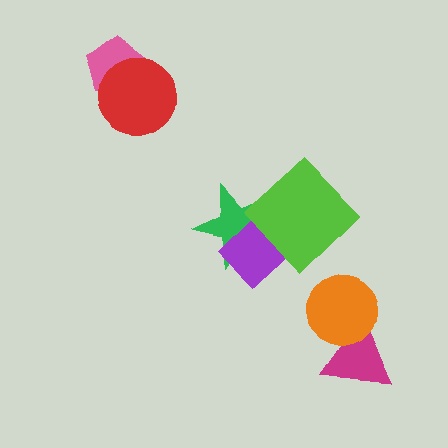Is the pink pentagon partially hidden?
Yes, it is partially covered by another shape.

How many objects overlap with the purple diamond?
2 objects overlap with the purple diamond.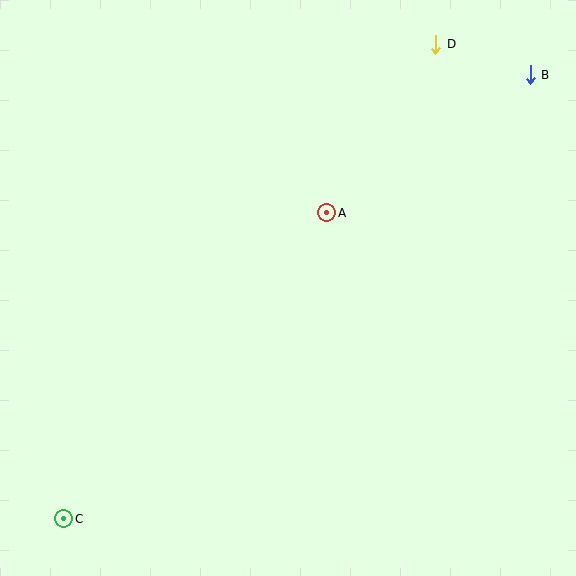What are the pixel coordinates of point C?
Point C is at (64, 519).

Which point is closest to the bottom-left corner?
Point C is closest to the bottom-left corner.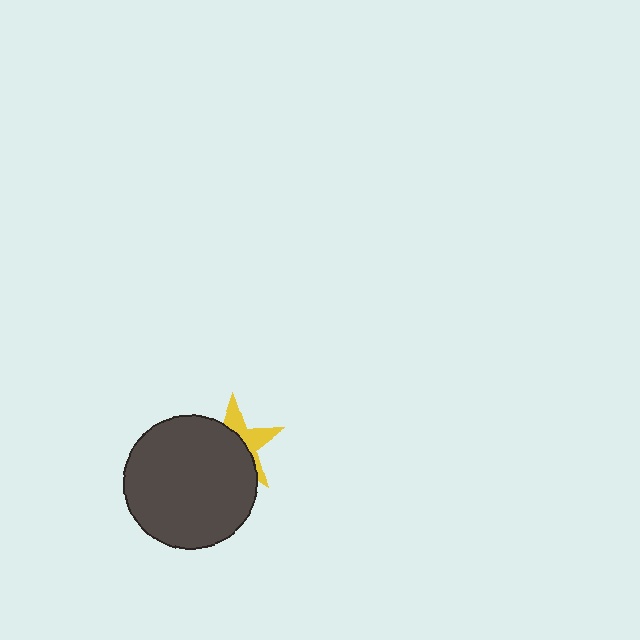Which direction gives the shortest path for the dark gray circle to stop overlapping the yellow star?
Moving toward the lower-left gives the shortest separation.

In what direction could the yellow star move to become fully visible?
The yellow star could move toward the upper-right. That would shift it out from behind the dark gray circle entirely.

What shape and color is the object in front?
The object in front is a dark gray circle.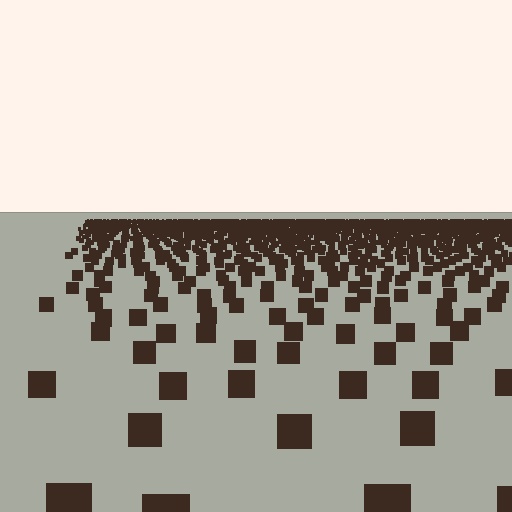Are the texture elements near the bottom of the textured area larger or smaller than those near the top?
Larger. Near the bottom, elements are closer to the viewer and appear at a bigger on-screen size.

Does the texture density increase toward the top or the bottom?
Density increases toward the top.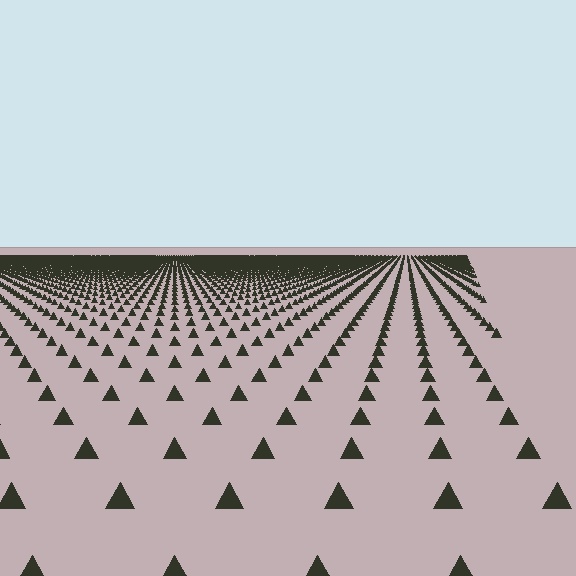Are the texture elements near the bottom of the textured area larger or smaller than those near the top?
Larger. Near the bottom, elements are closer to the viewer and appear at a bigger on-screen size.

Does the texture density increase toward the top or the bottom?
Density increases toward the top.